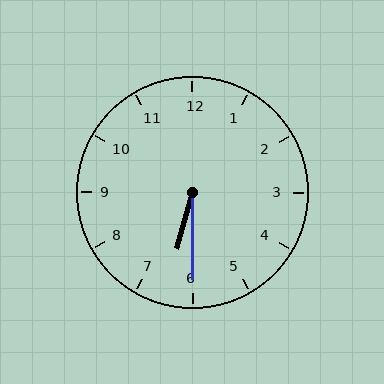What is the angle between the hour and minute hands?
Approximately 15 degrees.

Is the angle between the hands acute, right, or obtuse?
It is acute.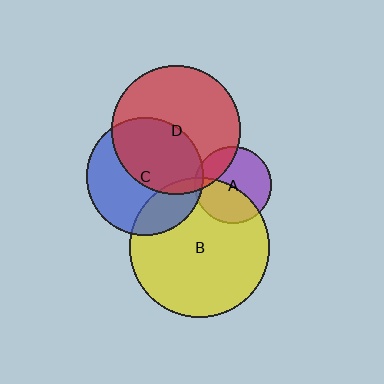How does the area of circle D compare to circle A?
Approximately 2.8 times.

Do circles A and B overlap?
Yes.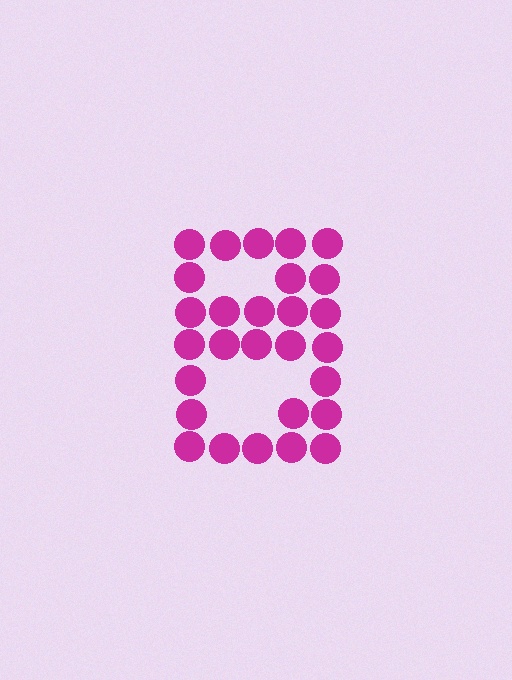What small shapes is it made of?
It is made of small circles.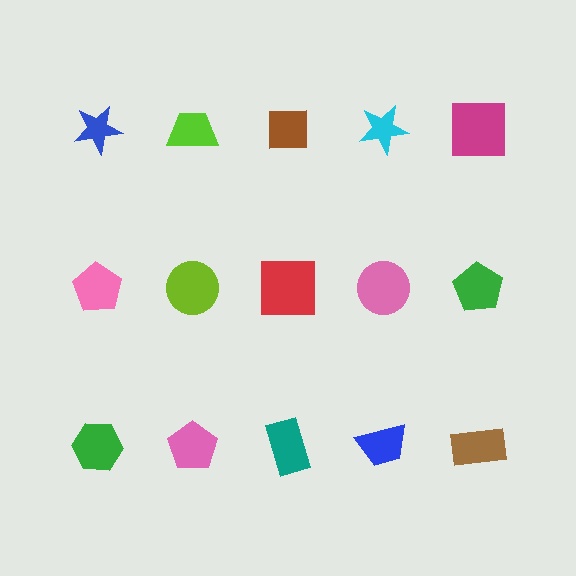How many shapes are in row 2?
5 shapes.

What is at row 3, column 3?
A teal rectangle.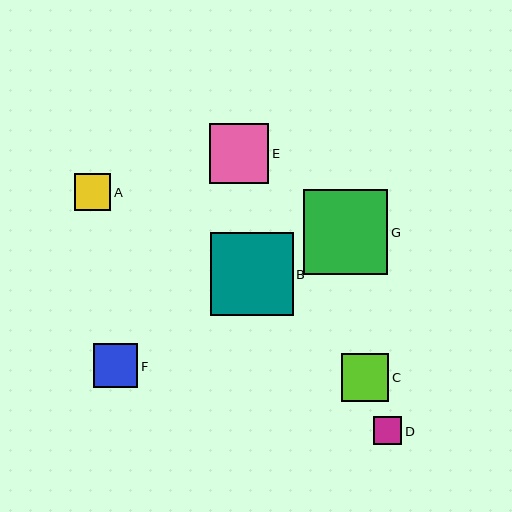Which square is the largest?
Square G is the largest with a size of approximately 85 pixels.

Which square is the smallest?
Square D is the smallest with a size of approximately 29 pixels.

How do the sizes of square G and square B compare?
Square G and square B are approximately the same size.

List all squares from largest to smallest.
From largest to smallest: G, B, E, C, F, A, D.